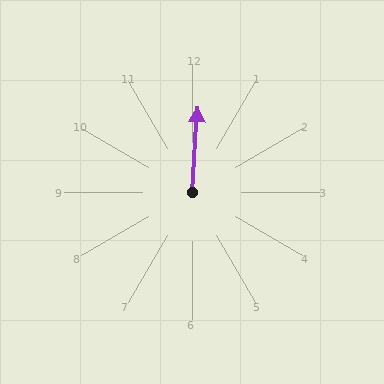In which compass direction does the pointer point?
North.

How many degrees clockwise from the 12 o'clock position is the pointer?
Approximately 4 degrees.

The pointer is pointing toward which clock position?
Roughly 12 o'clock.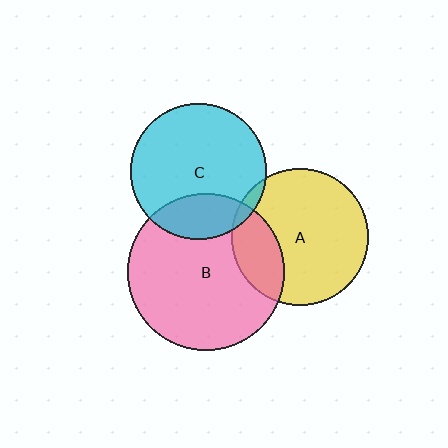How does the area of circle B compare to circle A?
Approximately 1.3 times.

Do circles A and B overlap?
Yes.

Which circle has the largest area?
Circle B (pink).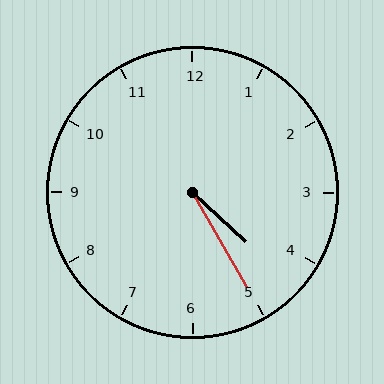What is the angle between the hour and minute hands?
Approximately 18 degrees.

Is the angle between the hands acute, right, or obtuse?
It is acute.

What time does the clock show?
4:25.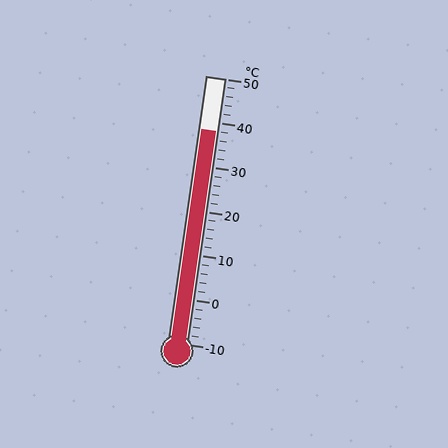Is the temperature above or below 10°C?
The temperature is above 10°C.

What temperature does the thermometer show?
The thermometer shows approximately 38°C.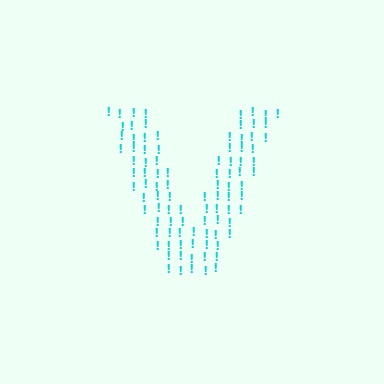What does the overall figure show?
The overall figure shows the letter V.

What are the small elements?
The small elements are exclamation marks.